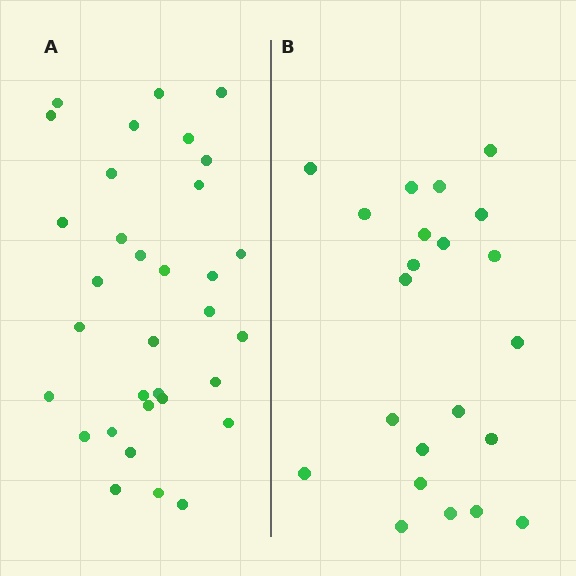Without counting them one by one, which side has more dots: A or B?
Region A (the left region) has more dots.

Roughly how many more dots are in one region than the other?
Region A has roughly 12 or so more dots than region B.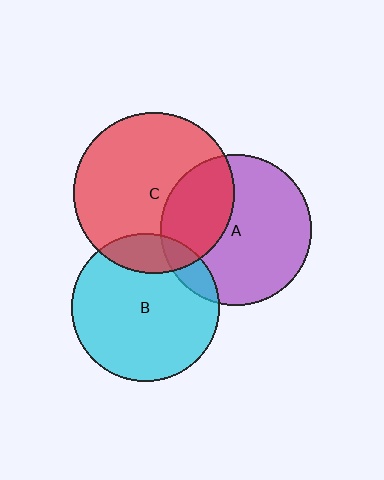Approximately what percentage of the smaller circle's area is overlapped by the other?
Approximately 10%.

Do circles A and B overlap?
Yes.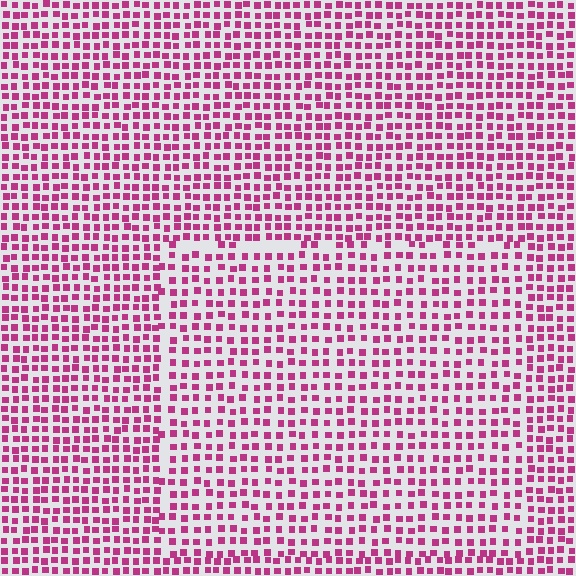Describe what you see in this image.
The image contains small magenta elements arranged at two different densities. A rectangle-shaped region is visible where the elements are less densely packed than the surrounding area.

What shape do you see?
I see a rectangle.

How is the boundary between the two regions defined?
The boundary is defined by a change in element density (approximately 1.4x ratio). All elements are the same color, size, and shape.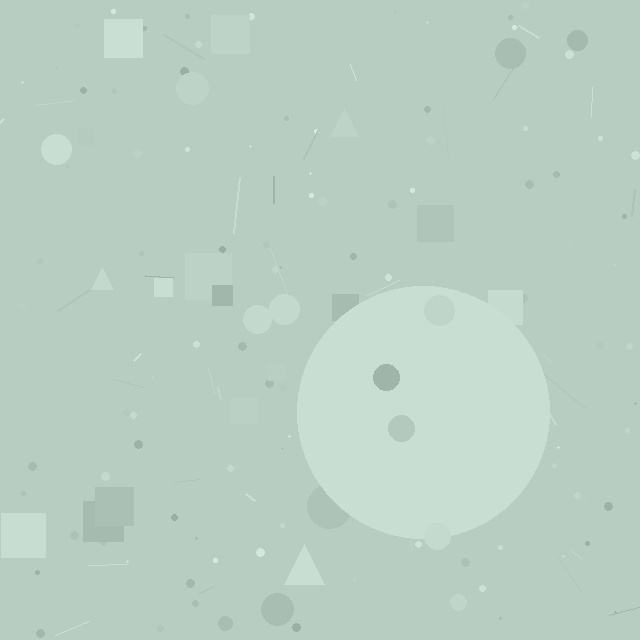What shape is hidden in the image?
A circle is hidden in the image.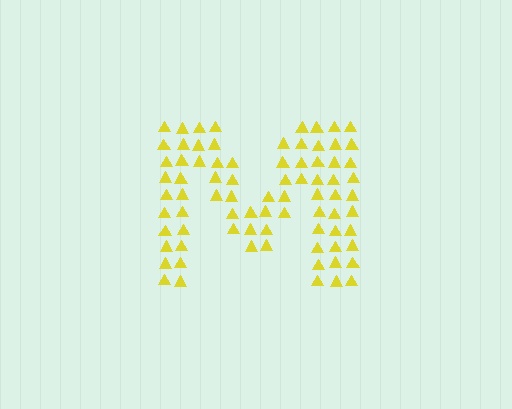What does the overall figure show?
The overall figure shows the letter M.